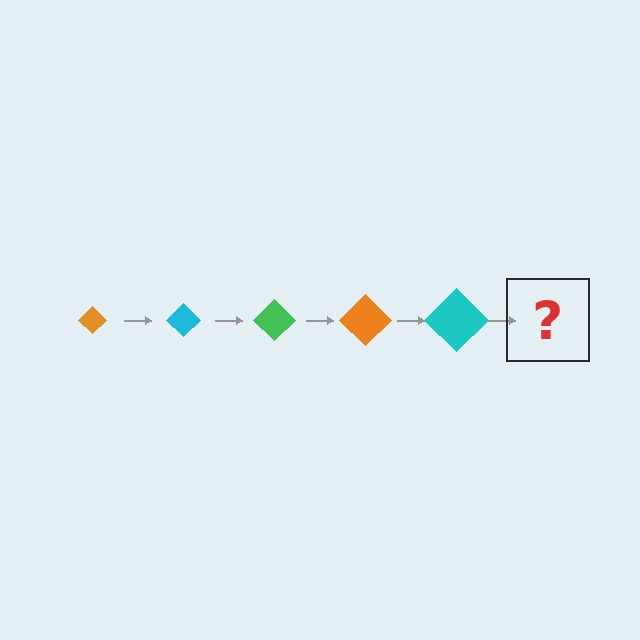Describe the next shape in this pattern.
It should be a green diamond, larger than the previous one.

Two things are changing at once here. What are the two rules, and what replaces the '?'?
The two rules are that the diamond grows larger each step and the color cycles through orange, cyan, and green. The '?' should be a green diamond, larger than the previous one.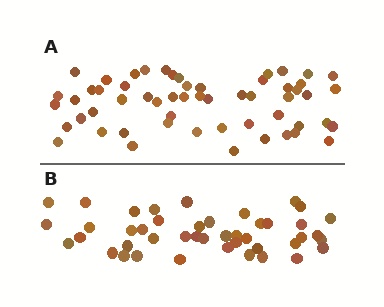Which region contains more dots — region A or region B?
Region A (the top region) has more dots.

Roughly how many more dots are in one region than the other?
Region A has roughly 12 or so more dots than region B.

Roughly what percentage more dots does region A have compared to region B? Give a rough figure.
About 25% more.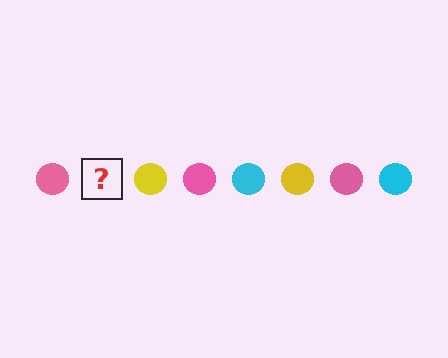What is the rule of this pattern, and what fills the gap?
The rule is that the pattern cycles through pink, cyan, yellow circles. The gap should be filled with a cyan circle.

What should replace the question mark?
The question mark should be replaced with a cyan circle.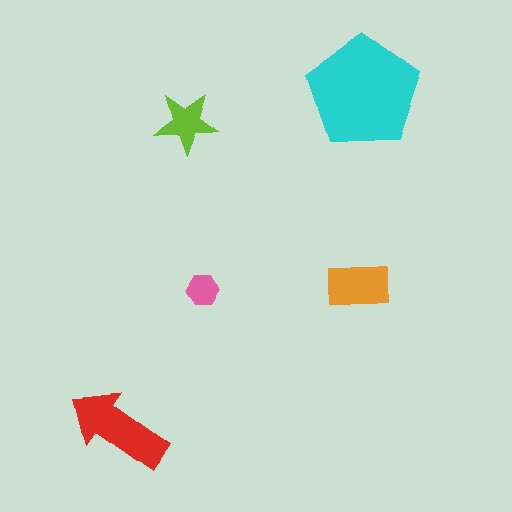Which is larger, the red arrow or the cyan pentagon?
The cyan pentagon.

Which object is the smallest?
The pink hexagon.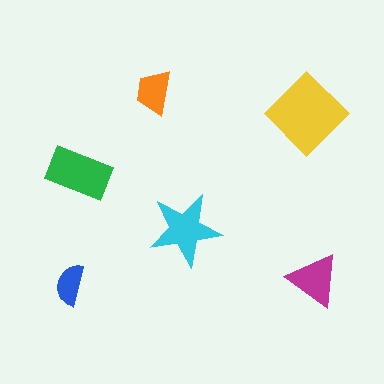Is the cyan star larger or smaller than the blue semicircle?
Larger.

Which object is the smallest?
The blue semicircle.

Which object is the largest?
The yellow diamond.